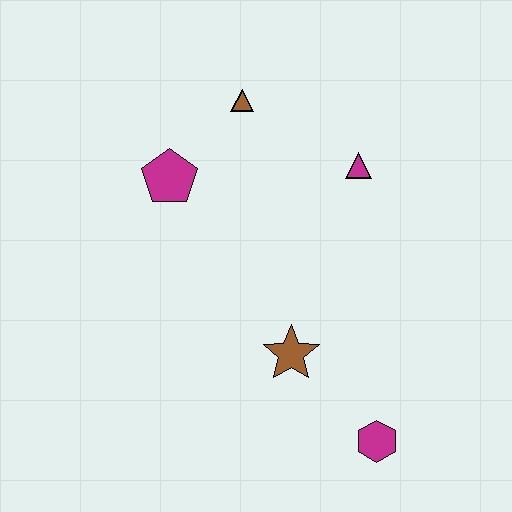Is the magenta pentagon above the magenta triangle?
No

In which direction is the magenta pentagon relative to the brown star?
The magenta pentagon is above the brown star.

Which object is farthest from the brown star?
The brown triangle is farthest from the brown star.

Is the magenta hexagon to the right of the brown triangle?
Yes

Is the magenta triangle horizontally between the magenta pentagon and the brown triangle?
No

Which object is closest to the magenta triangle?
The brown triangle is closest to the magenta triangle.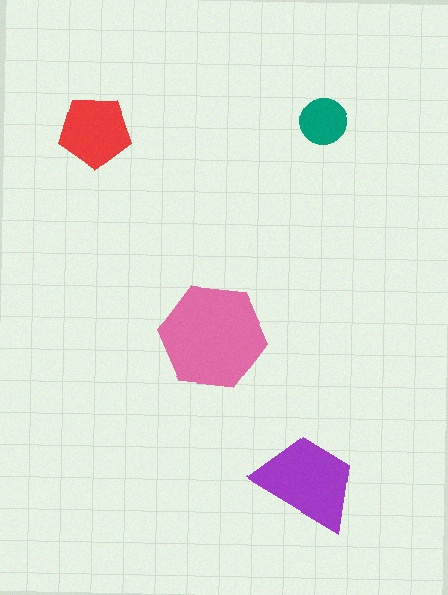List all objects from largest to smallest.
The pink hexagon, the purple trapezoid, the red pentagon, the teal circle.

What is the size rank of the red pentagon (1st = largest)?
3rd.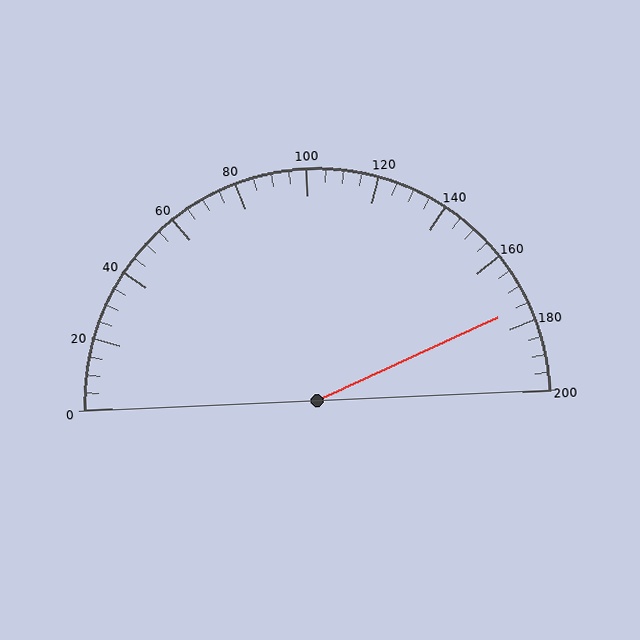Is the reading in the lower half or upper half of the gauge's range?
The reading is in the upper half of the range (0 to 200).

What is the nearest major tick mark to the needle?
The nearest major tick mark is 180.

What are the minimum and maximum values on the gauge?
The gauge ranges from 0 to 200.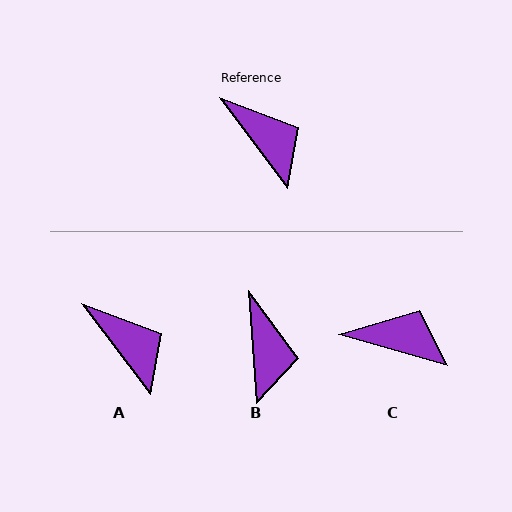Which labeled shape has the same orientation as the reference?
A.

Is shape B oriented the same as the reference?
No, it is off by about 33 degrees.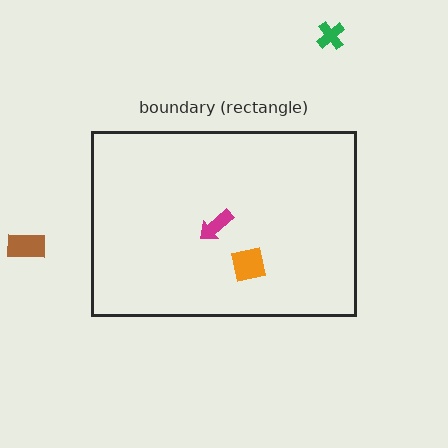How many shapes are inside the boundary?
2 inside, 2 outside.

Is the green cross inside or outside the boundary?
Outside.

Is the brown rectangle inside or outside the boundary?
Outside.